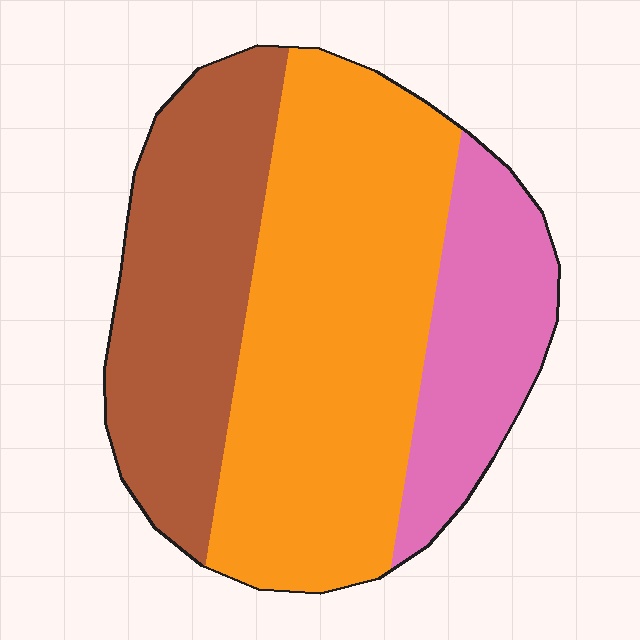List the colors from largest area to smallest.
From largest to smallest: orange, brown, pink.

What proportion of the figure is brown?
Brown takes up about one third (1/3) of the figure.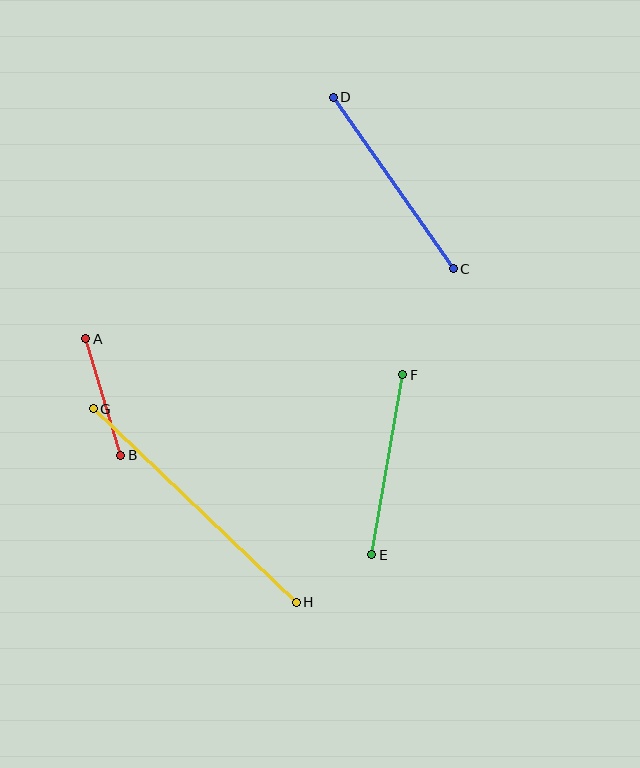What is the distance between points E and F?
The distance is approximately 183 pixels.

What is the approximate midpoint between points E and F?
The midpoint is at approximately (387, 465) pixels.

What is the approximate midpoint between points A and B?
The midpoint is at approximately (103, 397) pixels.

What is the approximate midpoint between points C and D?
The midpoint is at approximately (393, 183) pixels.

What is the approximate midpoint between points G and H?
The midpoint is at approximately (195, 505) pixels.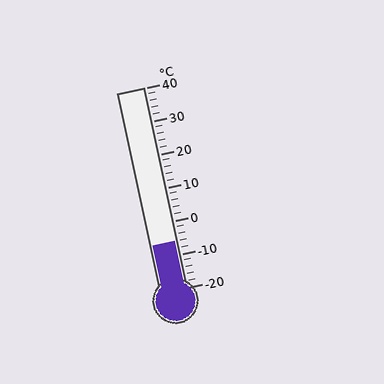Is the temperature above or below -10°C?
The temperature is above -10°C.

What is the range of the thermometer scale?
The thermometer scale ranges from -20°C to 40°C.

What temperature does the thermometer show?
The thermometer shows approximately -6°C.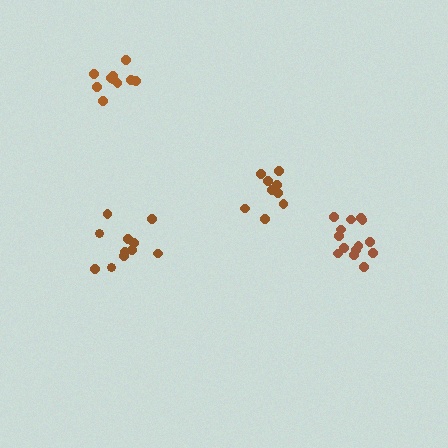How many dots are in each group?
Group 1: 14 dots, Group 2: 10 dots, Group 3: 9 dots, Group 4: 11 dots (44 total).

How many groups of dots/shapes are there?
There are 4 groups.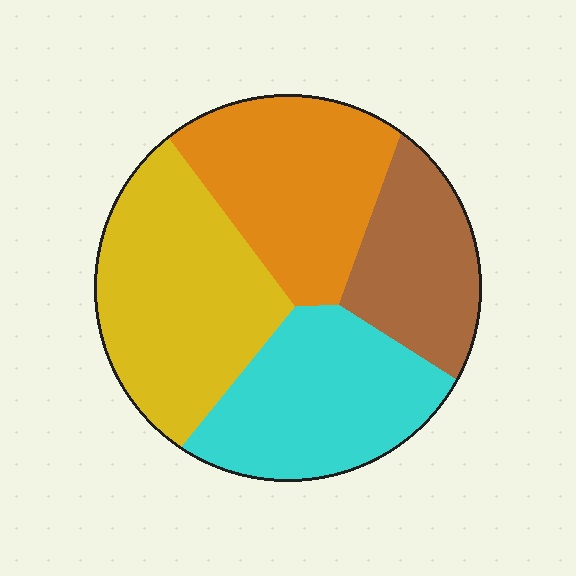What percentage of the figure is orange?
Orange covers around 25% of the figure.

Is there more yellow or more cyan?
Yellow.